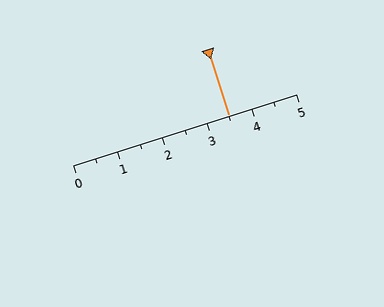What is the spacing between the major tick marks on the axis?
The major ticks are spaced 1 apart.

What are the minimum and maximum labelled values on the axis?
The axis runs from 0 to 5.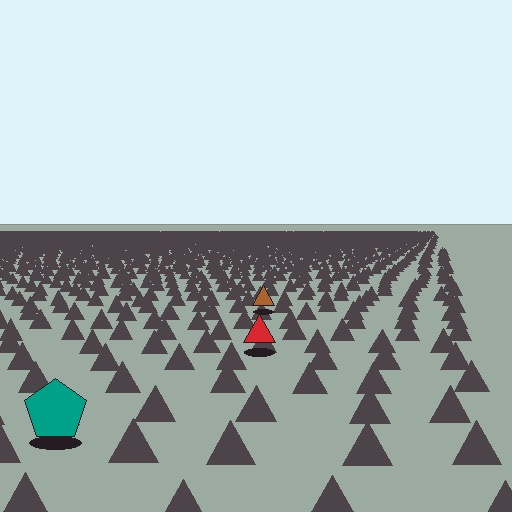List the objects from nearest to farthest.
From nearest to farthest: the teal pentagon, the red triangle, the brown triangle.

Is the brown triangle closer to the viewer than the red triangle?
No. The red triangle is closer — you can tell from the texture gradient: the ground texture is coarser near it.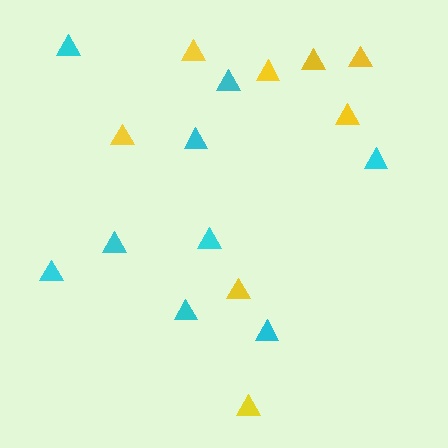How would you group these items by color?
There are 2 groups: one group of cyan triangles (9) and one group of yellow triangles (8).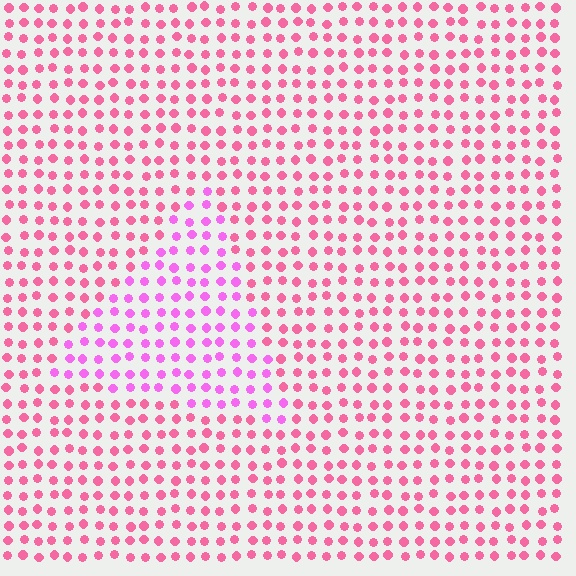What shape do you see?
I see a triangle.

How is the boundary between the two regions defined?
The boundary is defined purely by a slight shift in hue (about 34 degrees). Spacing, size, and orientation are identical on both sides.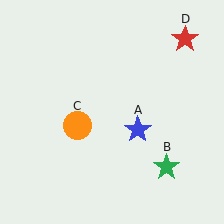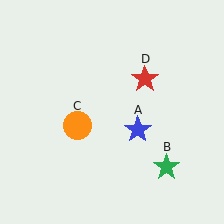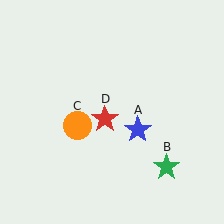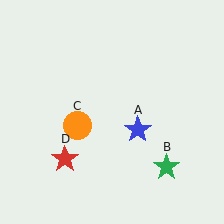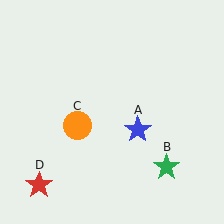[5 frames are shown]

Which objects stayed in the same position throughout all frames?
Blue star (object A) and green star (object B) and orange circle (object C) remained stationary.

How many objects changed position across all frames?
1 object changed position: red star (object D).